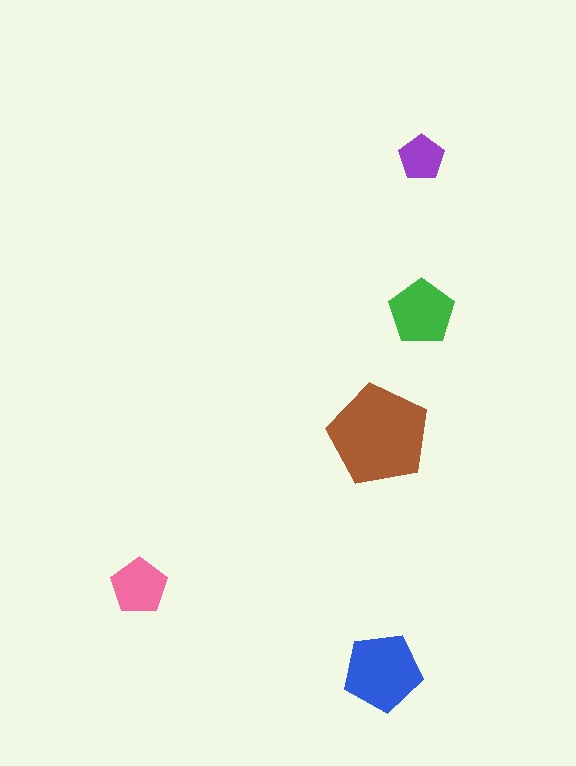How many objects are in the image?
There are 5 objects in the image.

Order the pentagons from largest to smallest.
the brown one, the blue one, the green one, the pink one, the purple one.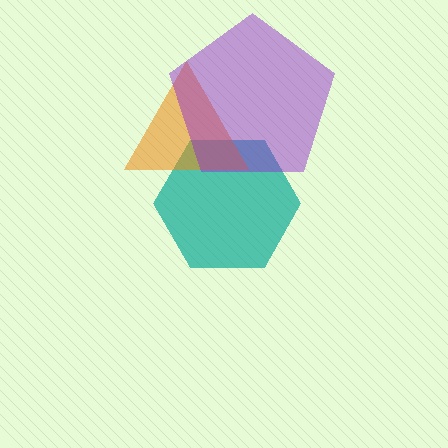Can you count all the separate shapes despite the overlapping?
Yes, there are 3 separate shapes.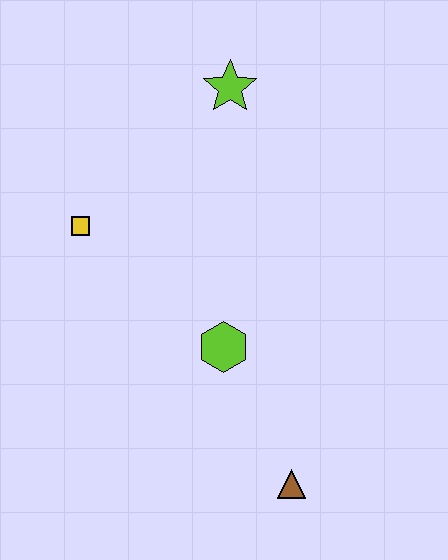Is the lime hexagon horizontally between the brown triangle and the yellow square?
Yes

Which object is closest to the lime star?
The yellow square is closest to the lime star.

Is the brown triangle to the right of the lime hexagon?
Yes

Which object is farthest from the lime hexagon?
The lime star is farthest from the lime hexagon.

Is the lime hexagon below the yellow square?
Yes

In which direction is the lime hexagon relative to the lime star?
The lime hexagon is below the lime star.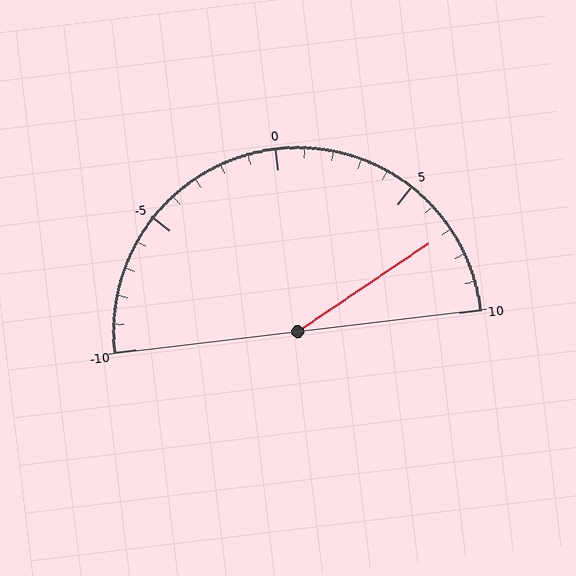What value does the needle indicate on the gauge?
The needle indicates approximately 7.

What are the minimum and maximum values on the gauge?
The gauge ranges from -10 to 10.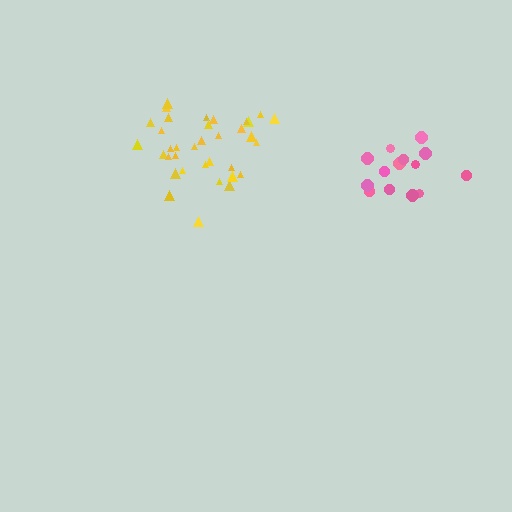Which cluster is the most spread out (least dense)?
Pink.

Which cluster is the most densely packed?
Yellow.